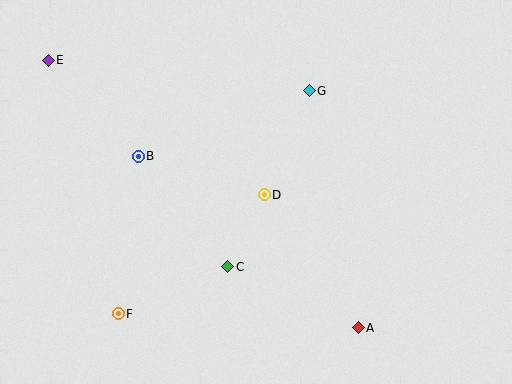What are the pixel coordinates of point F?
Point F is at (118, 314).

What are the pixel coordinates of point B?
Point B is at (138, 156).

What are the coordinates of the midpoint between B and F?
The midpoint between B and F is at (128, 235).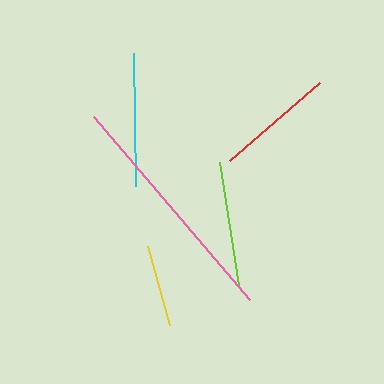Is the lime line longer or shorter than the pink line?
The pink line is longer than the lime line.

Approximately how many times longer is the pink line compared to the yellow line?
The pink line is approximately 2.9 times the length of the yellow line.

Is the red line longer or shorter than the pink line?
The pink line is longer than the red line.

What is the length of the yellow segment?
The yellow segment is approximately 82 pixels long.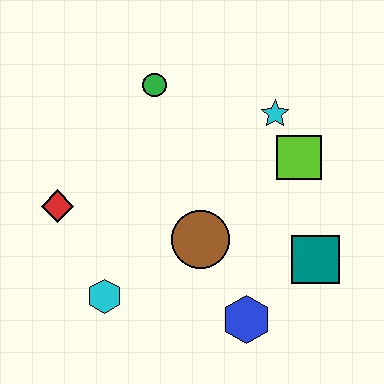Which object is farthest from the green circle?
The blue hexagon is farthest from the green circle.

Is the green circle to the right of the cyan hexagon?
Yes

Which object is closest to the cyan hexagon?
The red diamond is closest to the cyan hexagon.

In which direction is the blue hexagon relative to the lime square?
The blue hexagon is below the lime square.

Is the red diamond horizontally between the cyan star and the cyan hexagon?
No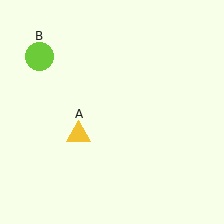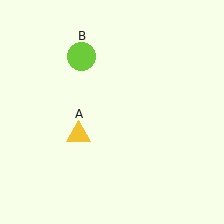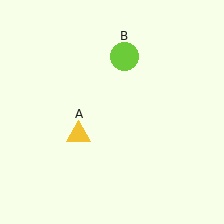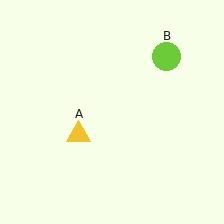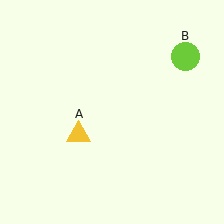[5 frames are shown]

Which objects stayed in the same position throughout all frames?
Yellow triangle (object A) remained stationary.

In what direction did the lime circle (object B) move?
The lime circle (object B) moved right.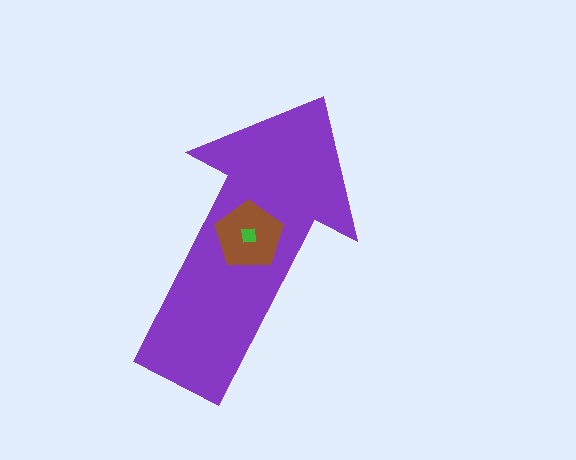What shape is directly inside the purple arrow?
The brown pentagon.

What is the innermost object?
The green square.